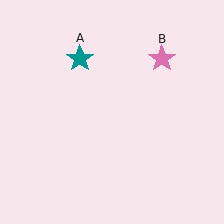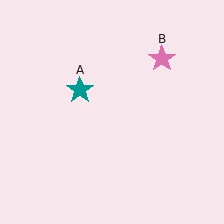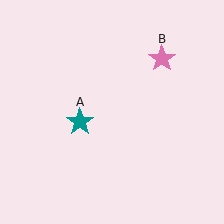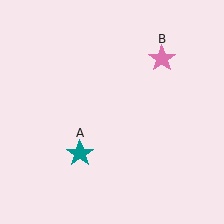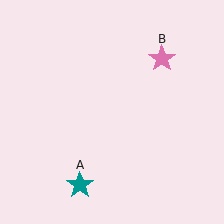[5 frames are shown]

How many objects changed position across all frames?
1 object changed position: teal star (object A).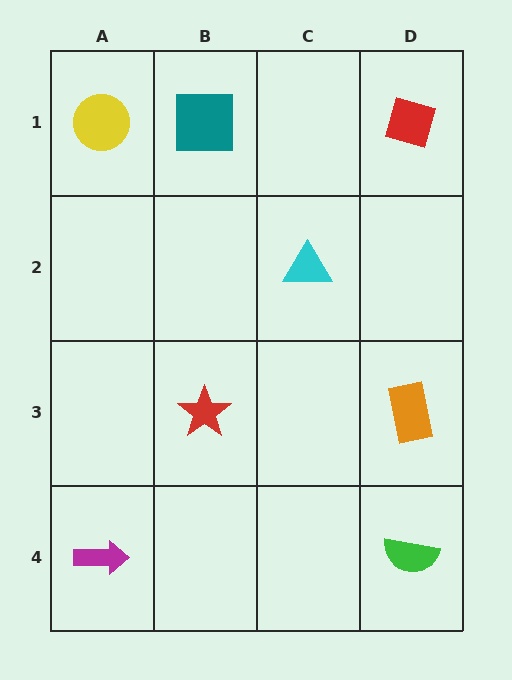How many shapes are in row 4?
2 shapes.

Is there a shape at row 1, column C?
No, that cell is empty.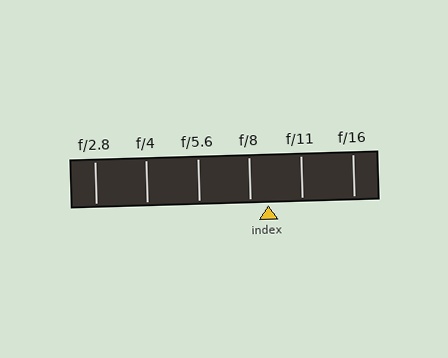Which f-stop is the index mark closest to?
The index mark is closest to f/8.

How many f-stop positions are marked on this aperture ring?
There are 6 f-stop positions marked.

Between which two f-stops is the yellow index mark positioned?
The index mark is between f/8 and f/11.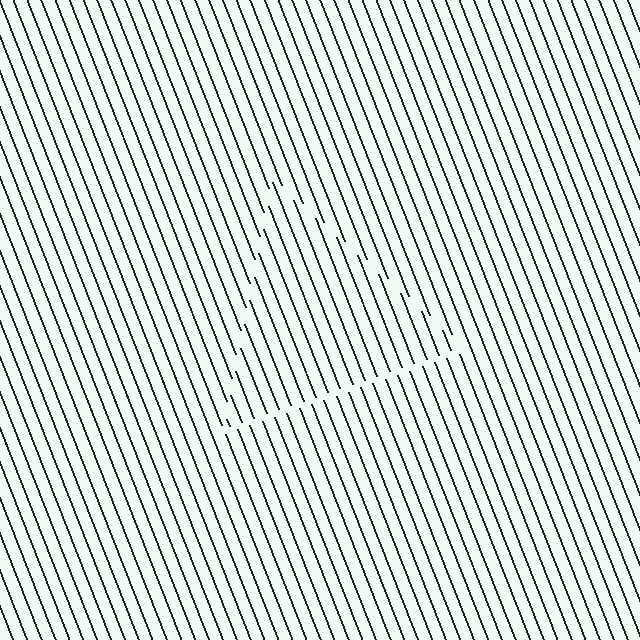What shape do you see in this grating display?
An illusory triangle. The interior of the shape contains the same grating, shifted by half a period — the contour is defined by the phase discontinuity where line-ends from the inner and outer gratings abut.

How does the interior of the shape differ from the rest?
The interior of the shape contains the same grating, shifted by half a period — the contour is defined by the phase discontinuity where line-ends from the inner and outer gratings abut.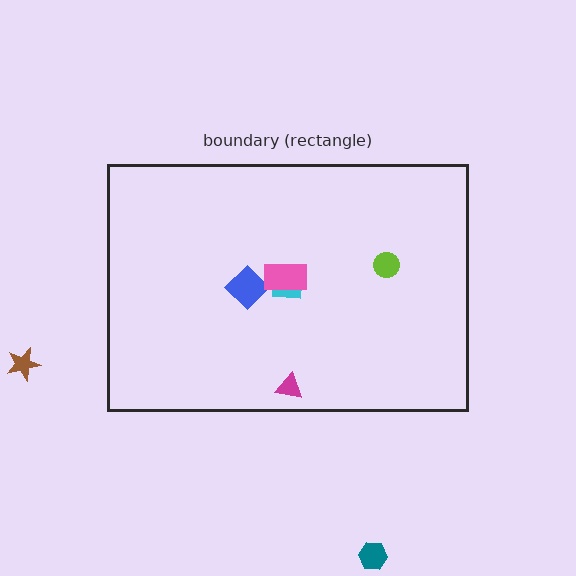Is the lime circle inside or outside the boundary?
Inside.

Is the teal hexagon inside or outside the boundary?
Outside.